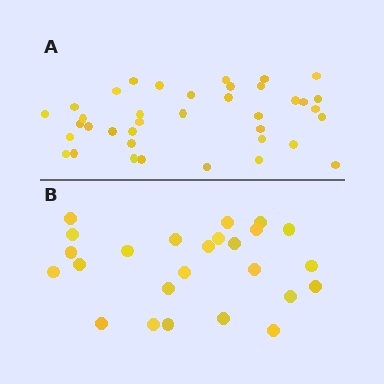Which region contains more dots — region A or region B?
Region A (the top region) has more dots.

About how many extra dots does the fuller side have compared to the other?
Region A has approximately 15 more dots than region B.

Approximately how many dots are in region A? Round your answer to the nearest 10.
About 40 dots. (The exact count is 38, which rounds to 40.)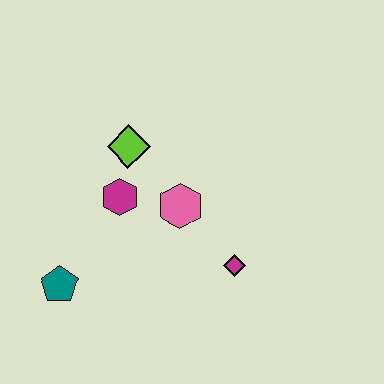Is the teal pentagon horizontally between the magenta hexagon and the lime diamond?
No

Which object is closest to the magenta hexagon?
The lime diamond is closest to the magenta hexagon.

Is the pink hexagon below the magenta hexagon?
Yes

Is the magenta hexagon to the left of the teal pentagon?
No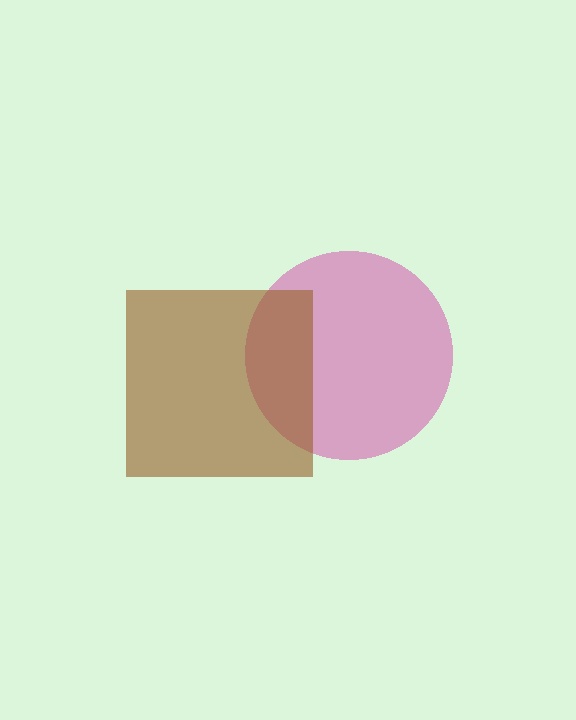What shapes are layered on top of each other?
The layered shapes are: a magenta circle, a brown square.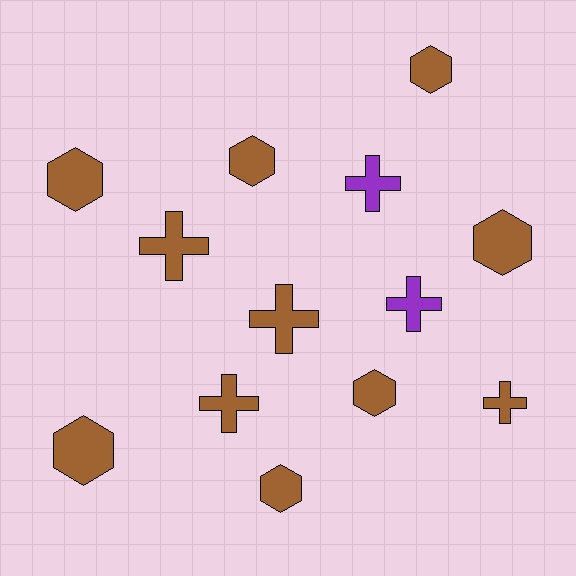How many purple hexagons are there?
There are no purple hexagons.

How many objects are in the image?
There are 13 objects.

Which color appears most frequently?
Brown, with 11 objects.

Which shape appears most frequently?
Hexagon, with 7 objects.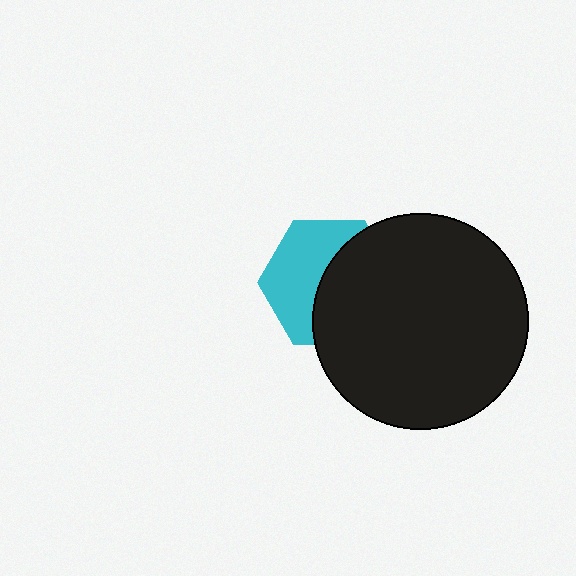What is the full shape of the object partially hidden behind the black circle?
The partially hidden object is a cyan hexagon.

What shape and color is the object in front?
The object in front is a black circle.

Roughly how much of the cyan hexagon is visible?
About half of it is visible (roughly 49%).